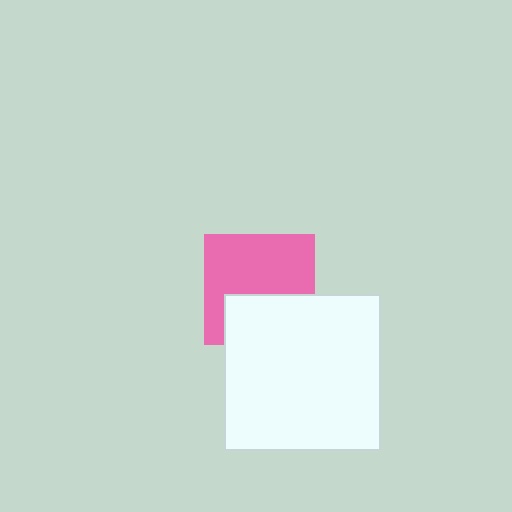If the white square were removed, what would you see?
You would see the complete pink square.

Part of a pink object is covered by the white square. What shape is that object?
It is a square.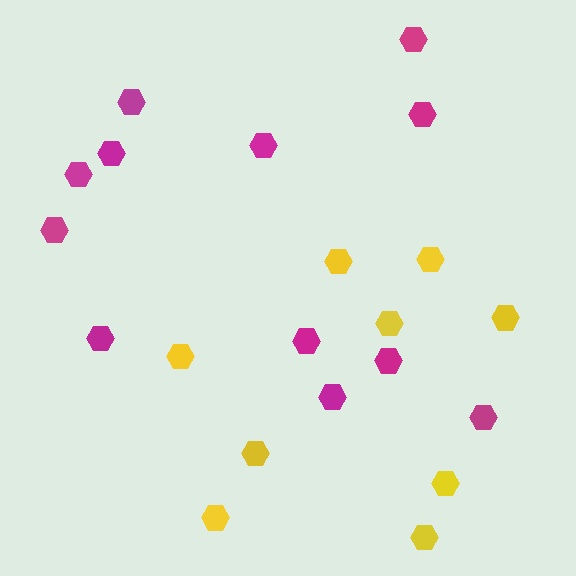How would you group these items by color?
There are 2 groups: one group of magenta hexagons (12) and one group of yellow hexagons (9).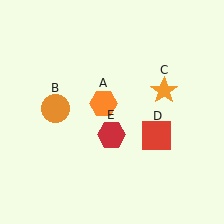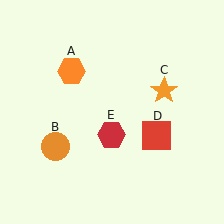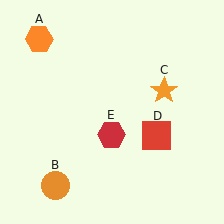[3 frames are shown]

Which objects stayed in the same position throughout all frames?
Orange star (object C) and red square (object D) and red hexagon (object E) remained stationary.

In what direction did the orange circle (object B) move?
The orange circle (object B) moved down.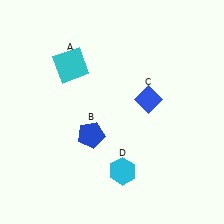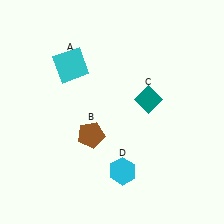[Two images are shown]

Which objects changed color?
B changed from blue to brown. C changed from blue to teal.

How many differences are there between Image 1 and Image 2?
There are 2 differences between the two images.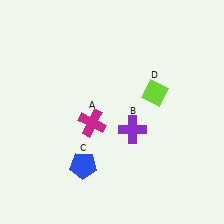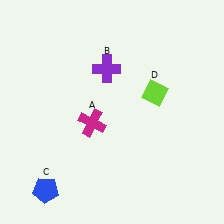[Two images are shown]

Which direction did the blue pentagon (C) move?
The blue pentagon (C) moved left.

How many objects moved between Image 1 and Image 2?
2 objects moved between the two images.